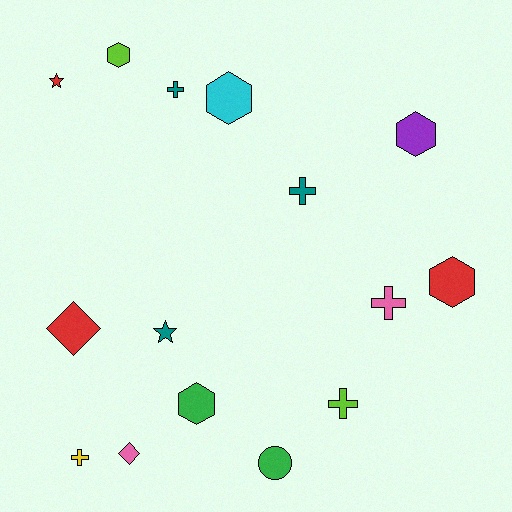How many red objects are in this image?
There are 3 red objects.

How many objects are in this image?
There are 15 objects.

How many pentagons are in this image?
There are no pentagons.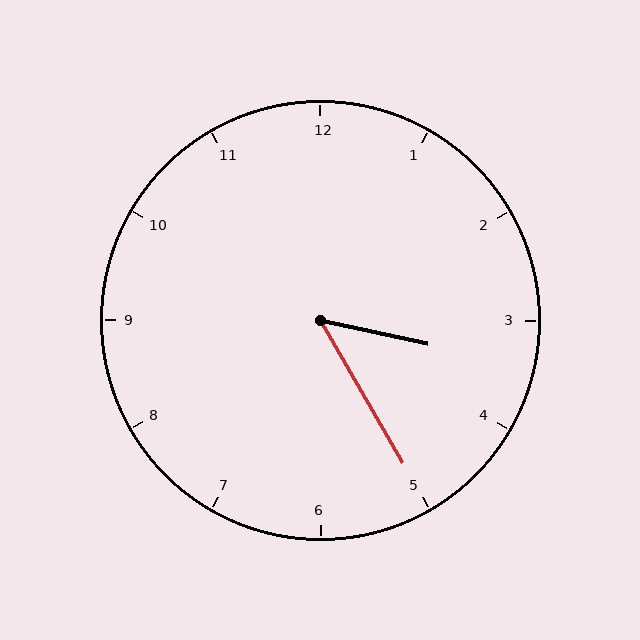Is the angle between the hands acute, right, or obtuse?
It is acute.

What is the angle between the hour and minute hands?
Approximately 48 degrees.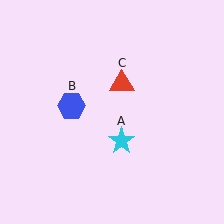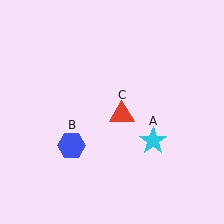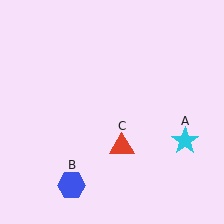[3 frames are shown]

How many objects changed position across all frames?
3 objects changed position: cyan star (object A), blue hexagon (object B), red triangle (object C).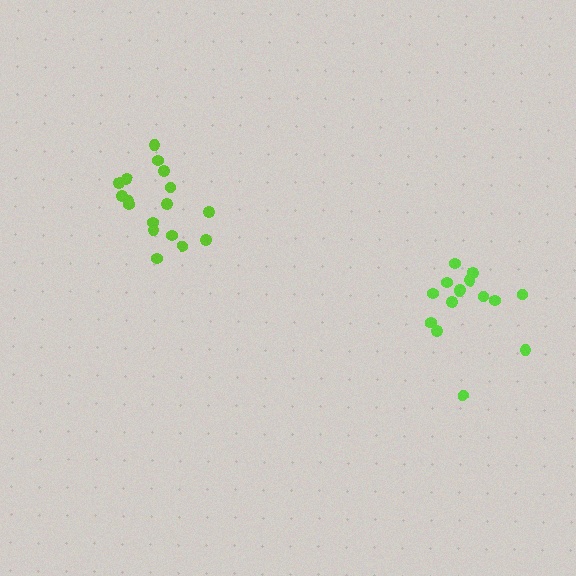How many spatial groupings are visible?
There are 2 spatial groupings.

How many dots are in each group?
Group 1: 15 dots, Group 2: 17 dots (32 total).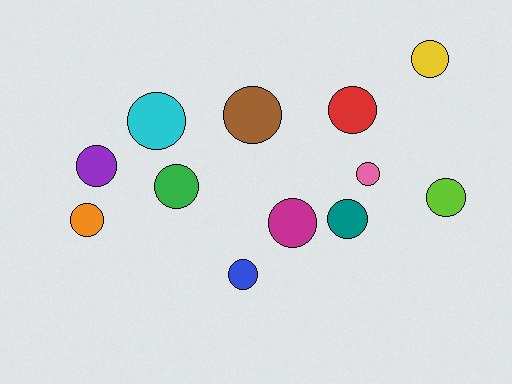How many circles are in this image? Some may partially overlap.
There are 12 circles.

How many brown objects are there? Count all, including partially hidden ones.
There is 1 brown object.